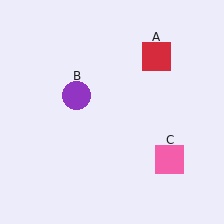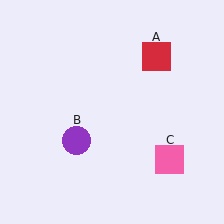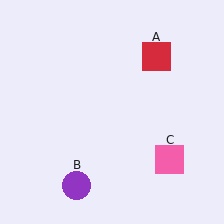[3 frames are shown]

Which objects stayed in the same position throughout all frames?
Red square (object A) and pink square (object C) remained stationary.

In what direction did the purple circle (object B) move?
The purple circle (object B) moved down.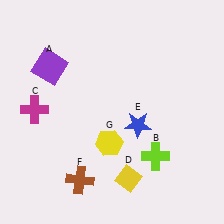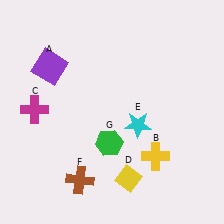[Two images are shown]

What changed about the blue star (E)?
In Image 1, E is blue. In Image 2, it changed to cyan.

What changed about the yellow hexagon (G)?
In Image 1, G is yellow. In Image 2, it changed to green.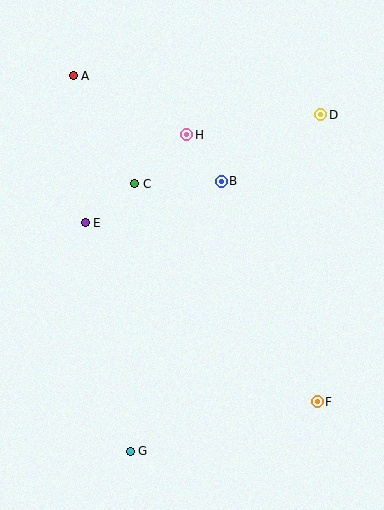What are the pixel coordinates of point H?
Point H is at (187, 135).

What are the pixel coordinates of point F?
Point F is at (318, 401).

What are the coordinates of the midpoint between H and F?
The midpoint between H and F is at (252, 268).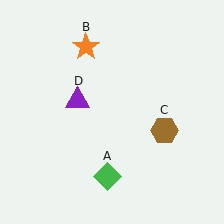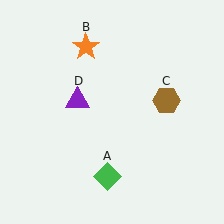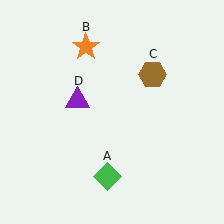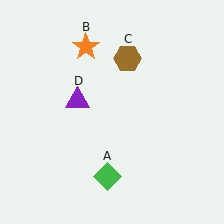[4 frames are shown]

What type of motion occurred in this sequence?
The brown hexagon (object C) rotated counterclockwise around the center of the scene.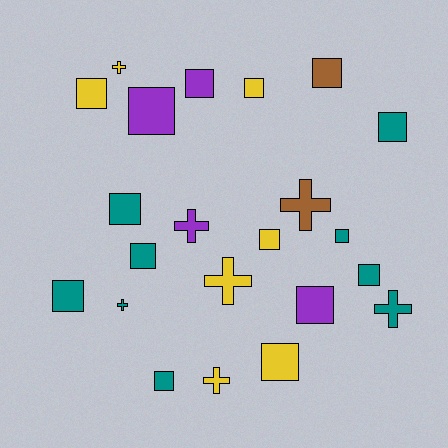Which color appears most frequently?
Teal, with 9 objects.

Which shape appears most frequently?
Square, with 15 objects.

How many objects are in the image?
There are 22 objects.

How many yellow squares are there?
There are 4 yellow squares.